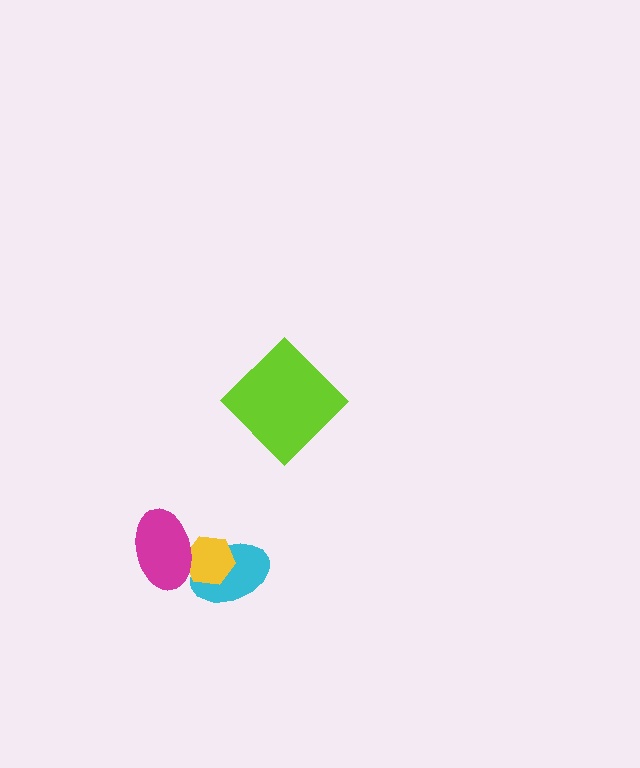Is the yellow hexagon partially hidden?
Yes, it is partially covered by another shape.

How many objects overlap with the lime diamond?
0 objects overlap with the lime diamond.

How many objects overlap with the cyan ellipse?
2 objects overlap with the cyan ellipse.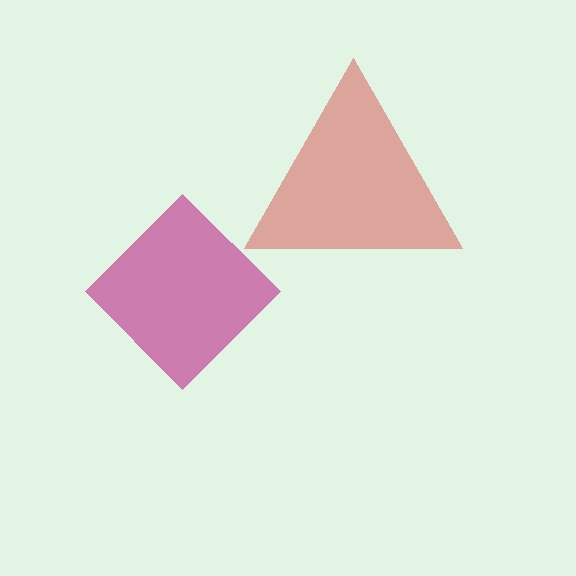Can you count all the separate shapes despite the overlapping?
Yes, there are 2 separate shapes.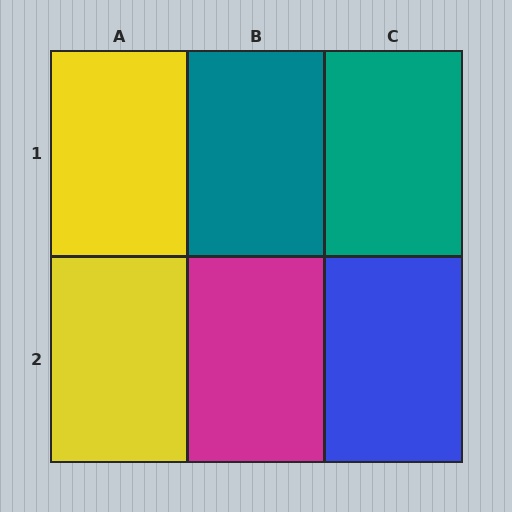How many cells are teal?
2 cells are teal.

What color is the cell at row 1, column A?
Yellow.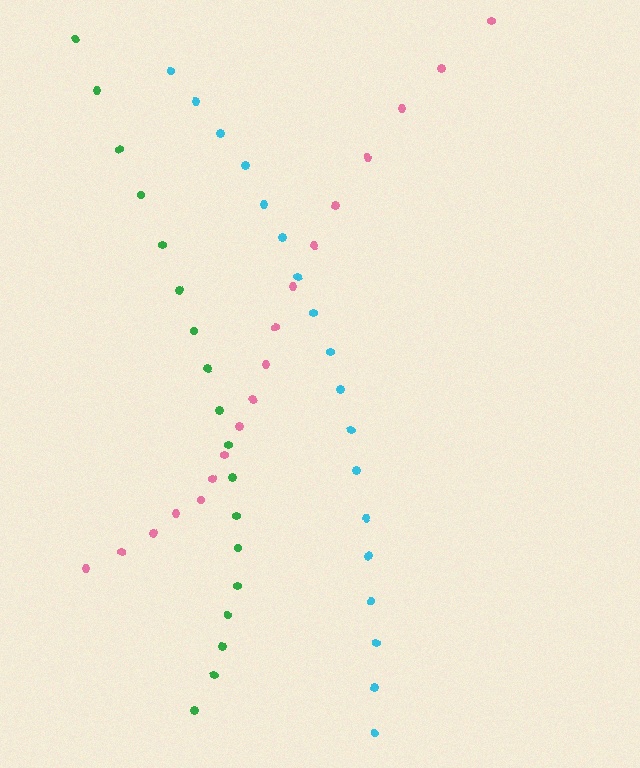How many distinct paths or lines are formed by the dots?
There are 3 distinct paths.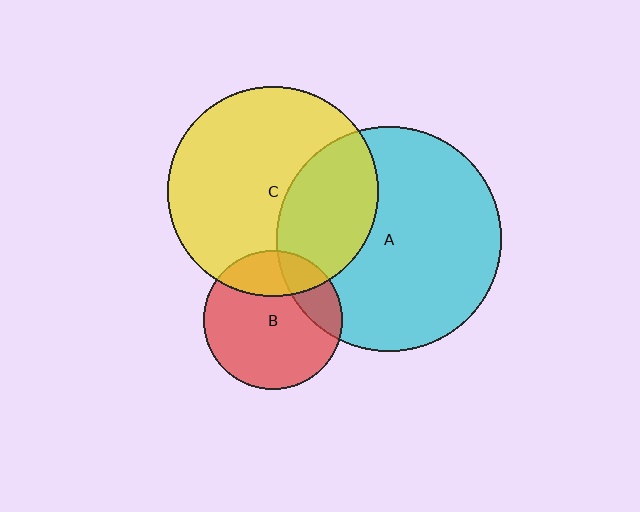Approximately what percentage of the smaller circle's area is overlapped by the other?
Approximately 20%.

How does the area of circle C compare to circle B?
Approximately 2.3 times.